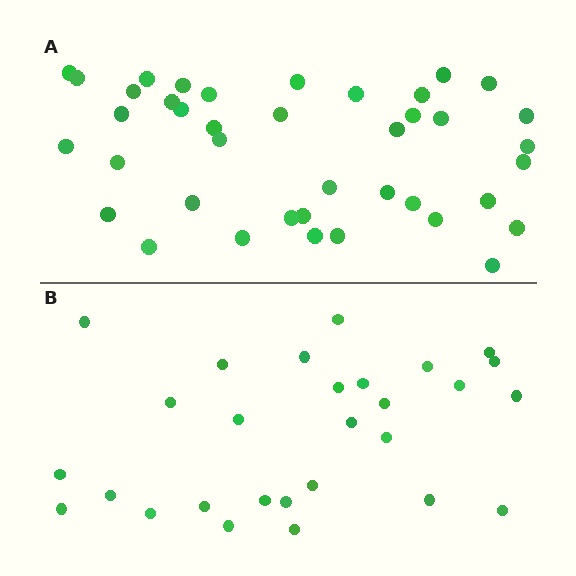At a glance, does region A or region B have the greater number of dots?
Region A (the top region) has more dots.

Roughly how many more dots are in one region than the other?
Region A has roughly 12 or so more dots than region B.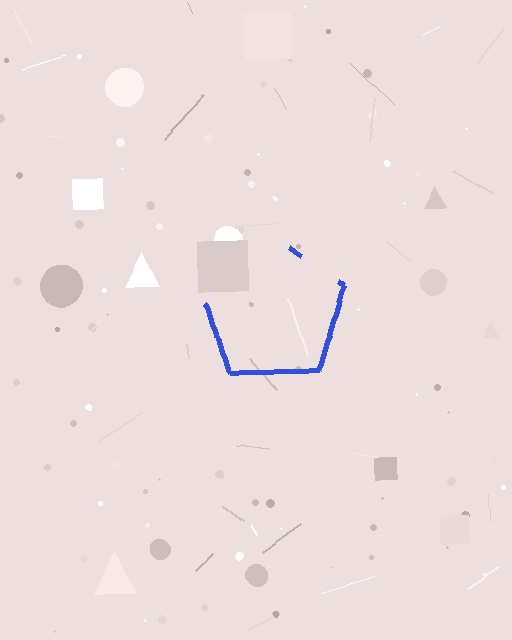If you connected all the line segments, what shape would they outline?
They would outline a pentagon.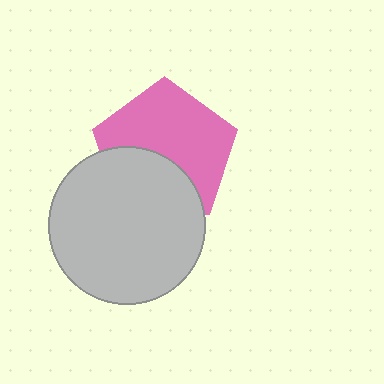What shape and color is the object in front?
The object in front is a light gray circle.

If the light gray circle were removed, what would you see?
You would see the complete pink pentagon.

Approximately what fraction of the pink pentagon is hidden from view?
Roughly 38% of the pink pentagon is hidden behind the light gray circle.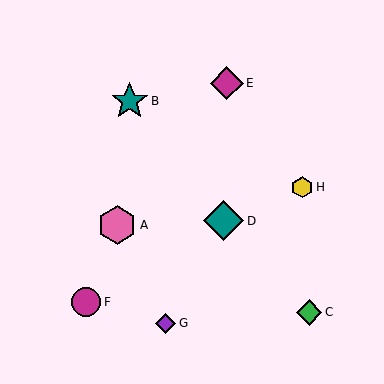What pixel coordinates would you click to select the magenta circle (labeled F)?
Click at (86, 302) to select the magenta circle F.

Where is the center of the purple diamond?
The center of the purple diamond is at (166, 323).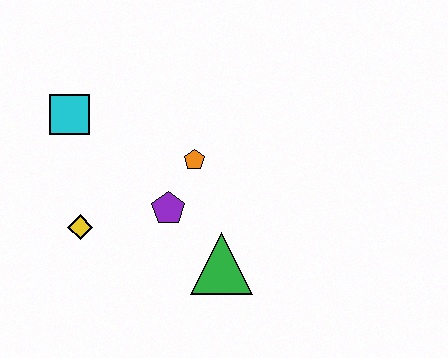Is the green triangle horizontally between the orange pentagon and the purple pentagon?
No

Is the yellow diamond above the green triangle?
Yes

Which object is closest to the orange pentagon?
The purple pentagon is closest to the orange pentagon.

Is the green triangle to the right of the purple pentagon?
Yes